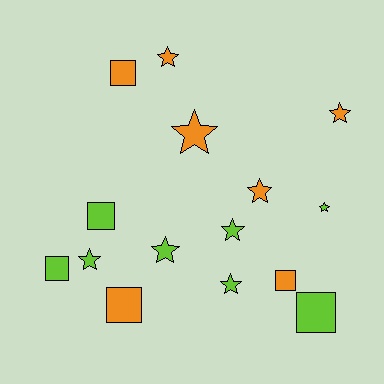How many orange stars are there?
There are 4 orange stars.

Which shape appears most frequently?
Star, with 9 objects.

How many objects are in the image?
There are 15 objects.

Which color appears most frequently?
Lime, with 8 objects.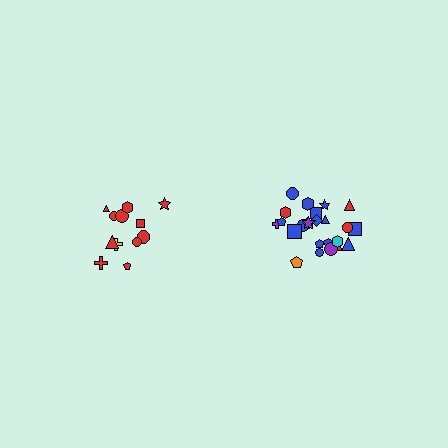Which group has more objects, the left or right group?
The right group.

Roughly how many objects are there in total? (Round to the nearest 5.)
Roughly 35 objects in total.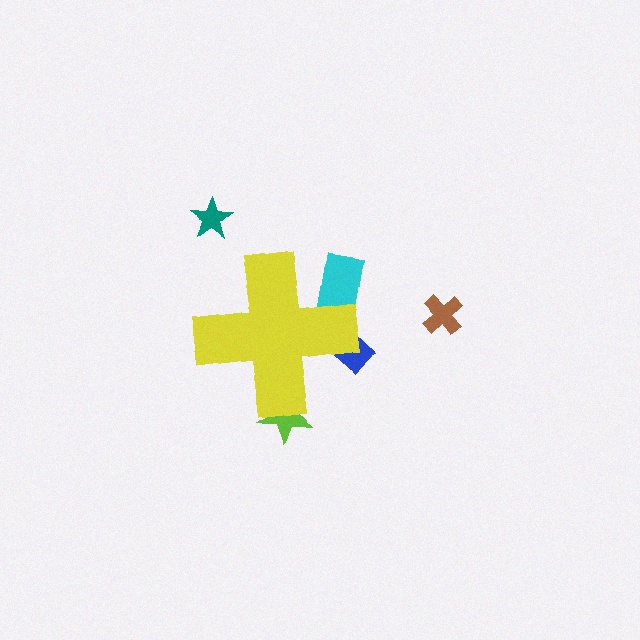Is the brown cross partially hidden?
No, the brown cross is fully visible.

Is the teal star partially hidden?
No, the teal star is fully visible.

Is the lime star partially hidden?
Yes, the lime star is partially hidden behind the yellow cross.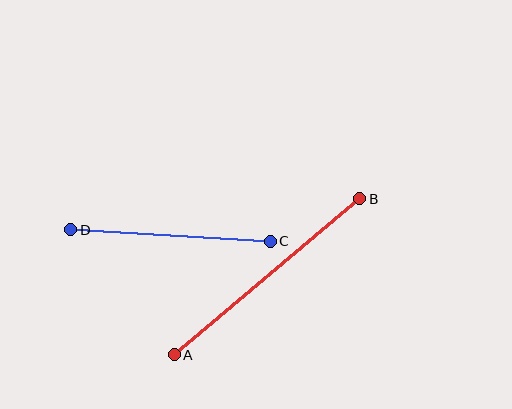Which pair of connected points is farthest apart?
Points A and B are farthest apart.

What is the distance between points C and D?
The distance is approximately 200 pixels.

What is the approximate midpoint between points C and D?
The midpoint is at approximately (171, 236) pixels.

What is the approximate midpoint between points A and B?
The midpoint is at approximately (267, 277) pixels.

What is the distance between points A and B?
The distance is approximately 243 pixels.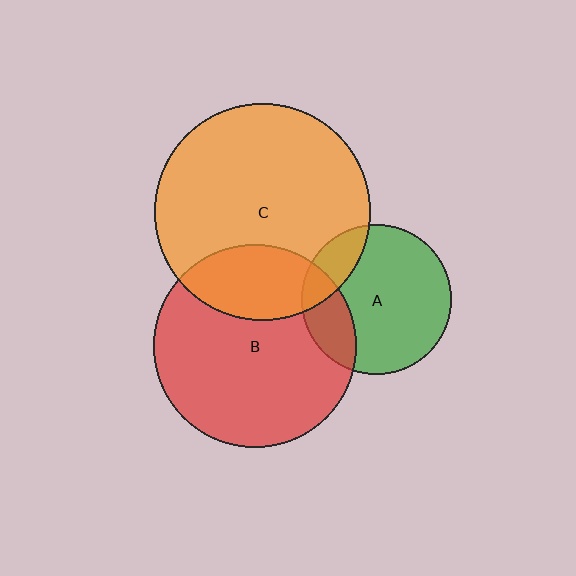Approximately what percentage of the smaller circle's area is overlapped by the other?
Approximately 15%.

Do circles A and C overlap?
Yes.